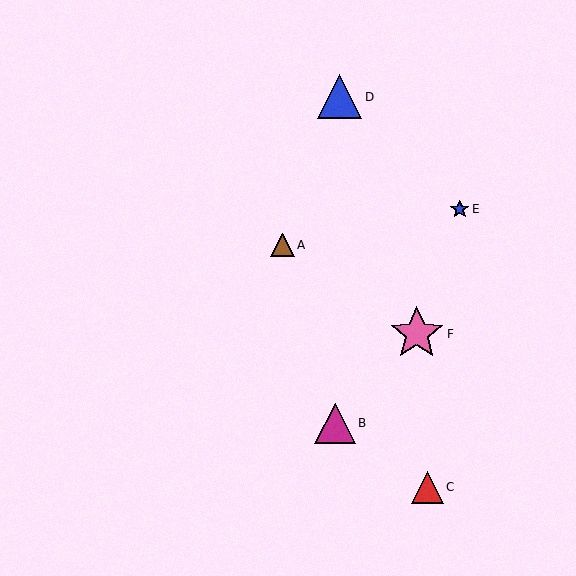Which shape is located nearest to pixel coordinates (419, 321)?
The pink star (labeled F) at (417, 334) is nearest to that location.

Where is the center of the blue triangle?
The center of the blue triangle is at (339, 97).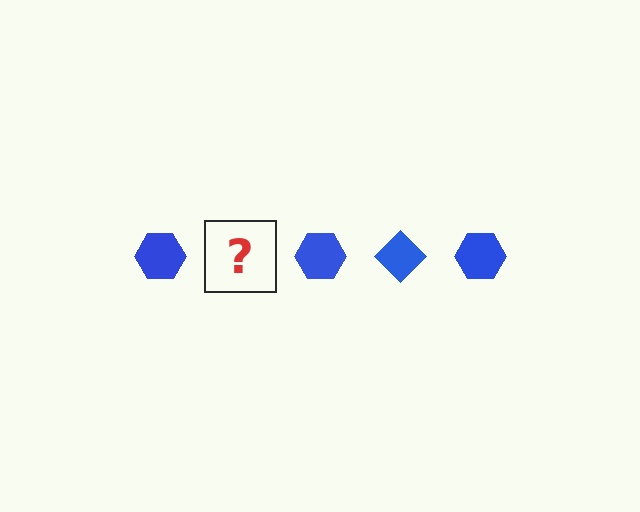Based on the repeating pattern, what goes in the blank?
The blank should be a blue diamond.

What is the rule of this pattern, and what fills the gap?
The rule is that the pattern cycles through hexagon, diamond shapes in blue. The gap should be filled with a blue diamond.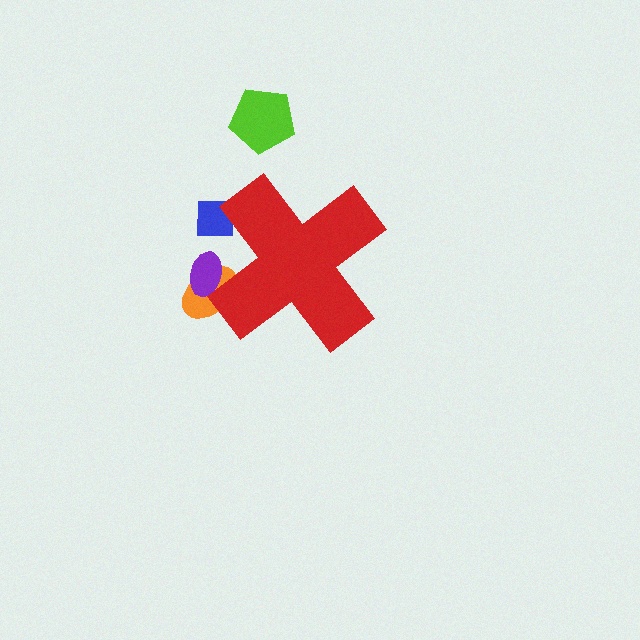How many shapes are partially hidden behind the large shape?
3 shapes are partially hidden.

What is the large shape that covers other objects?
A red cross.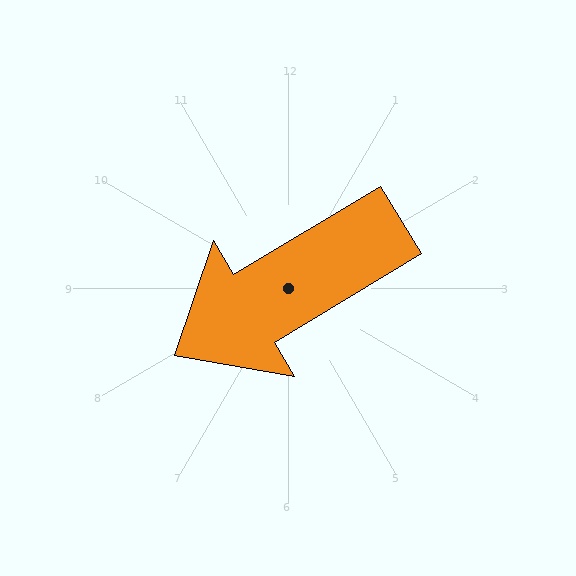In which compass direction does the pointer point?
Southwest.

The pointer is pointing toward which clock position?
Roughly 8 o'clock.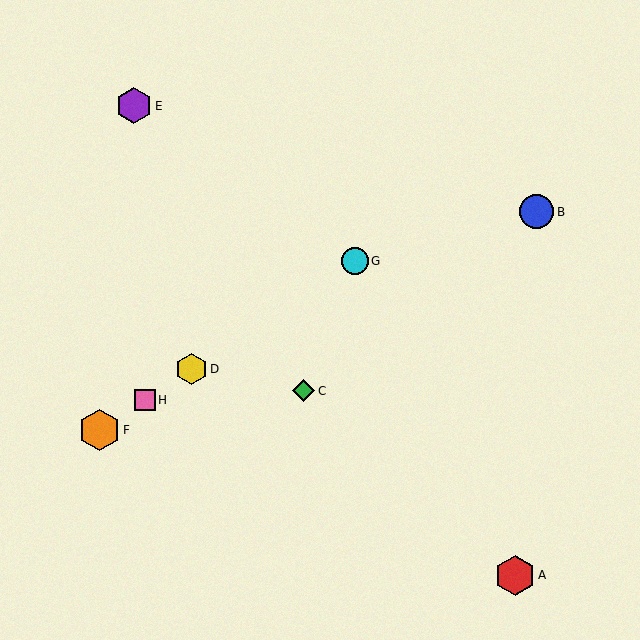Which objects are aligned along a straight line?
Objects D, F, G, H are aligned along a straight line.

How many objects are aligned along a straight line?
4 objects (D, F, G, H) are aligned along a straight line.